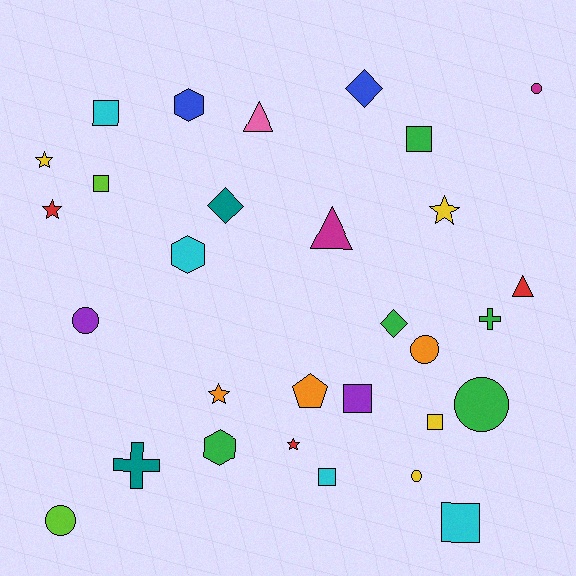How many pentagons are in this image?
There is 1 pentagon.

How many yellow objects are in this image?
There are 4 yellow objects.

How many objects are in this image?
There are 30 objects.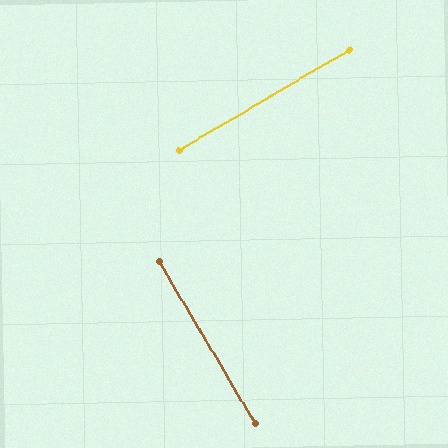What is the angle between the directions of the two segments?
Approximately 90 degrees.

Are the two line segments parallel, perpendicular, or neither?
Perpendicular — they meet at approximately 90°.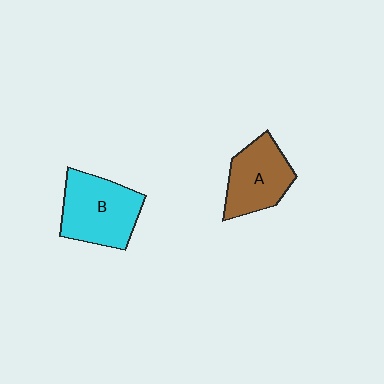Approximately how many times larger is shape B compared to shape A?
Approximately 1.2 times.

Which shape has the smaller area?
Shape A (brown).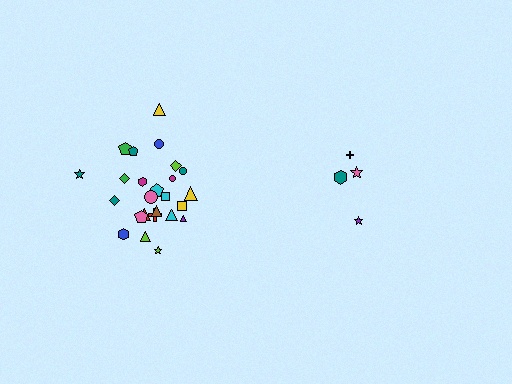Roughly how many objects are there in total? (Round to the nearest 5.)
Roughly 30 objects in total.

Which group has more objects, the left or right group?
The left group.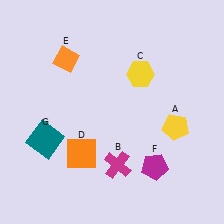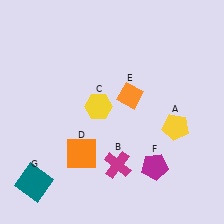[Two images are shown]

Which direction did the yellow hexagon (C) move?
The yellow hexagon (C) moved left.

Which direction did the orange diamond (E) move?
The orange diamond (E) moved right.